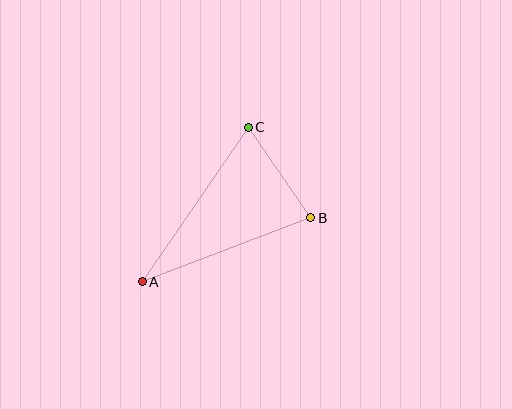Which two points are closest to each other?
Points B and C are closest to each other.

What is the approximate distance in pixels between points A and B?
The distance between A and B is approximately 180 pixels.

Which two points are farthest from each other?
Points A and C are farthest from each other.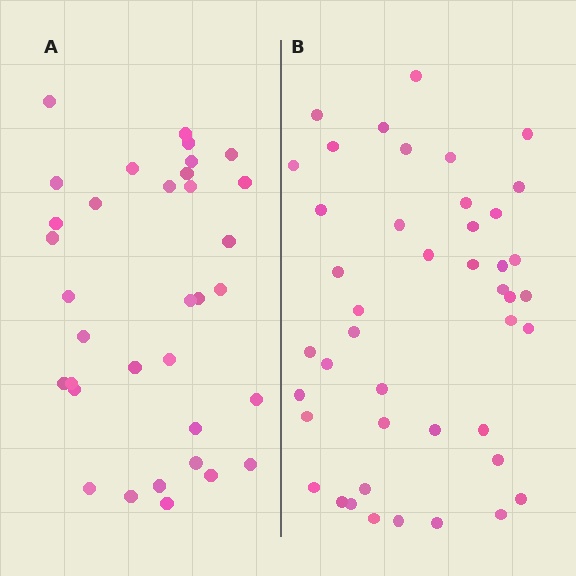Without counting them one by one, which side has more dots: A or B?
Region B (the right region) has more dots.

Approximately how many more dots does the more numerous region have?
Region B has roughly 10 or so more dots than region A.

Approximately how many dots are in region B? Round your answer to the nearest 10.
About 40 dots. (The exact count is 44, which rounds to 40.)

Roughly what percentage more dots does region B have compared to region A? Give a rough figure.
About 30% more.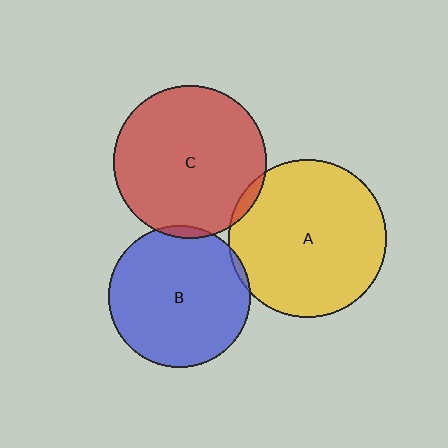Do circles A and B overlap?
Yes.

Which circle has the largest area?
Circle A (yellow).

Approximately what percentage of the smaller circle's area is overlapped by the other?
Approximately 5%.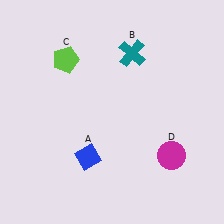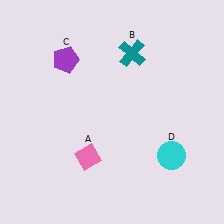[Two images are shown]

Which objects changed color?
A changed from blue to pink. C changed from lime to purple. D changed from magenta to cyan.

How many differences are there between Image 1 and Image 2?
There are 3 differences between the two images.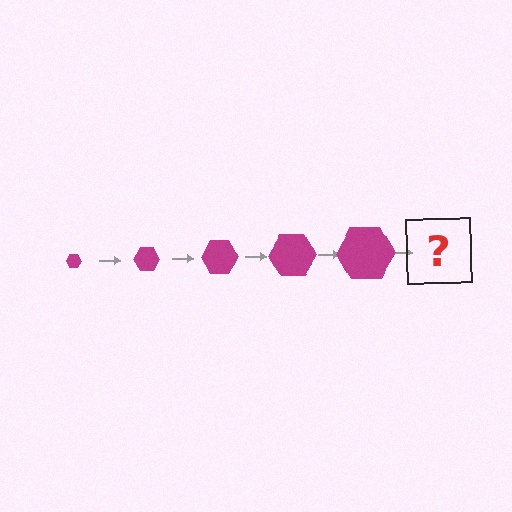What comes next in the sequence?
The next element should be a magenta hexagon, larger than the previous one.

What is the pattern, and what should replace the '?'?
The pattern is that the hexagon gets progressively larger each step. The '?' should be a magenta hexagon, larger than the previous one.